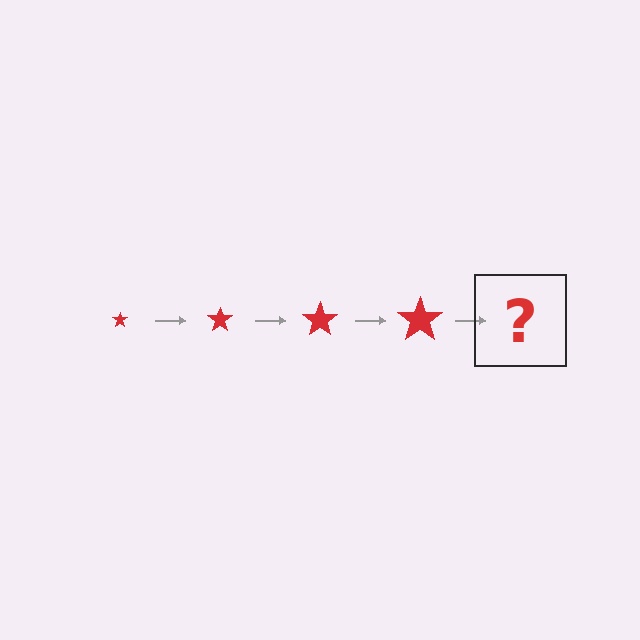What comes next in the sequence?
The next element should be a red star, larger than the previous one.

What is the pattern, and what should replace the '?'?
The pattern is that the star gets progressively larger each step. The '?' should be a red star, larger than the previous one.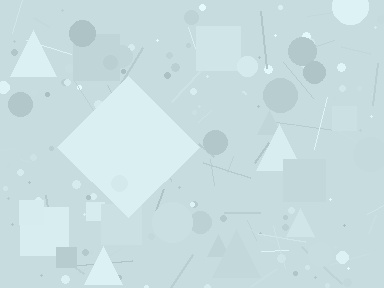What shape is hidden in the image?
A diamond is hidden in the image.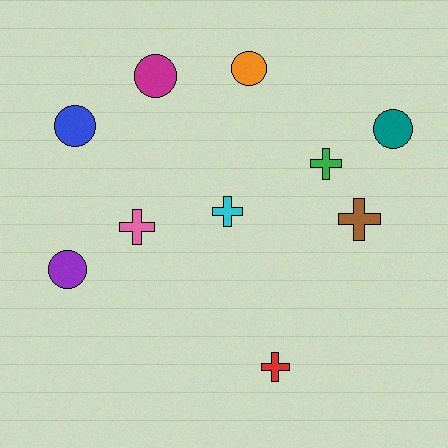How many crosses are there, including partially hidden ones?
There are 5 crosses.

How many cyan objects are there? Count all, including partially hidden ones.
There is 1 cyan object.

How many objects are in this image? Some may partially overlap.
There are 10 objects.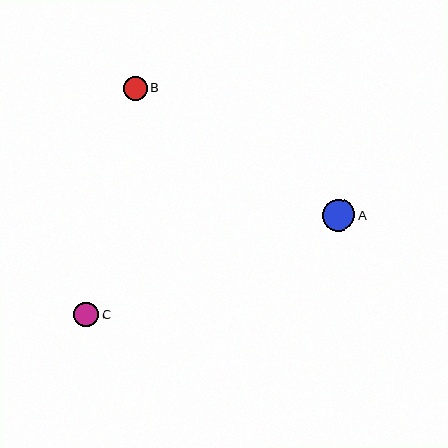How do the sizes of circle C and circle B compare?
Circle C and circle B are approximately the same size.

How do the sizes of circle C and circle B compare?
Circle C and circle B are approximately the same size.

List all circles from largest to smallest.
From largest to smallest: A, C, B.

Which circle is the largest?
Circle A is the largest with a size of approximately 33 pixels.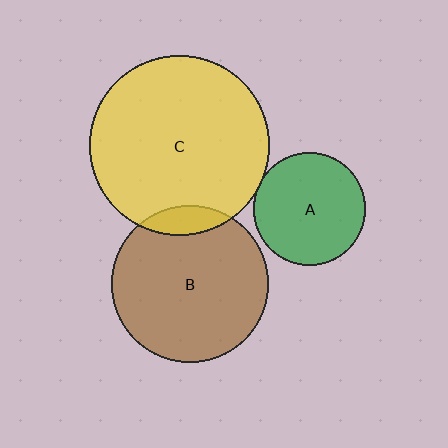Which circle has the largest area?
Circle C (yellow).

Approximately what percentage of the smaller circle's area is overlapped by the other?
Approximately 10%.